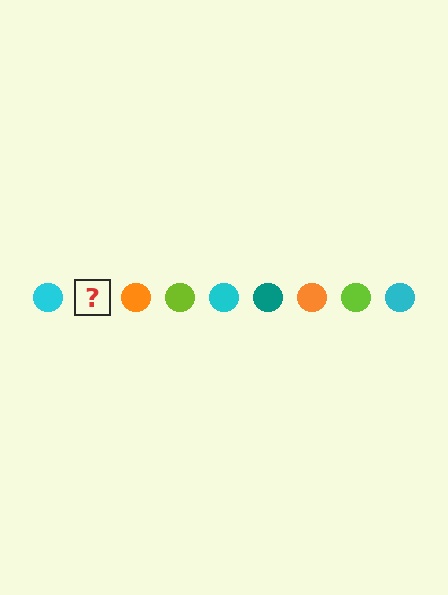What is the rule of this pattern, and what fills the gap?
The rule is that the pattern cycles through cyan, teal, orange, lime circles. The gap should be filled with a teal circle.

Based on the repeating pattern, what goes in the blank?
The blank should be a teal circle.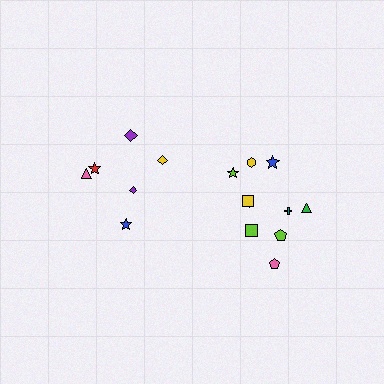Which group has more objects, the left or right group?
The right group.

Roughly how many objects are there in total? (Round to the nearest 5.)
Roughly 15 objects in total.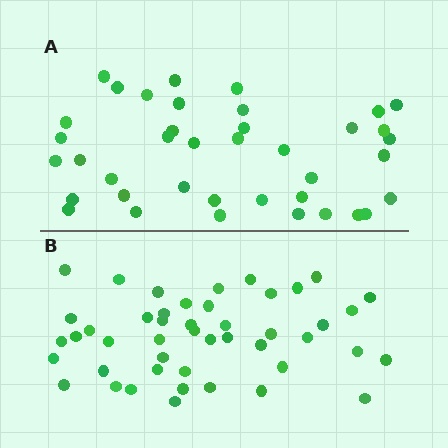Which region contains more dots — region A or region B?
Region B (the bottom region) has more dots.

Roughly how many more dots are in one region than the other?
Region B has roughly 8 or so more dots than region A.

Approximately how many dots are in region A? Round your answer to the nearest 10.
About 40 dots. (The exact count is 39, which rounds to 40.)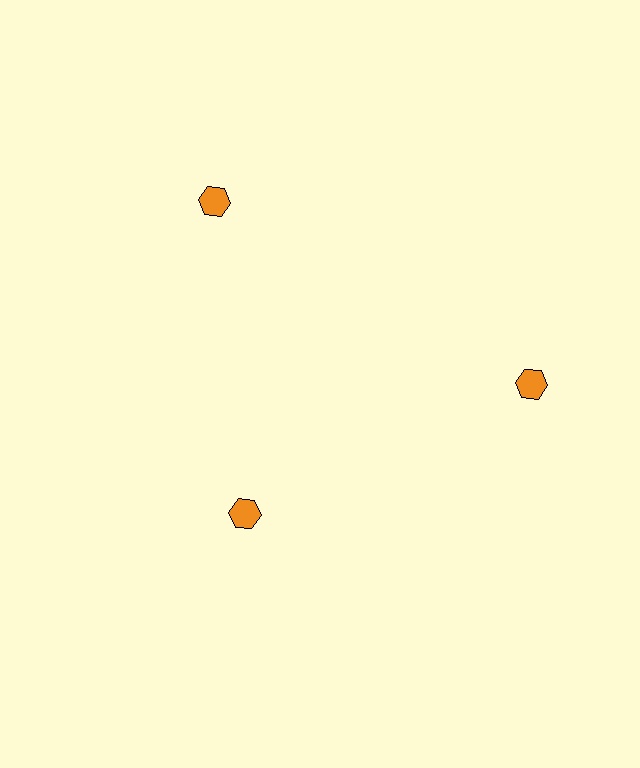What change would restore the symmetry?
The symmetry would be restored by moving it outward, back onto the ring so that all 3 hexagons sit at equal angles and equal distance from the center.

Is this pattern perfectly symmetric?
No. The 3 orange hexagons are arranged in a ring, but one element near the 7 o'clock position is pulled inward toward the center, breaking the 3-fold rotational symmetry.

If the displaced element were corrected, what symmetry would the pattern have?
It would have 3-fold rotational symmetry — the pattern would map onto itself every 120 degrees.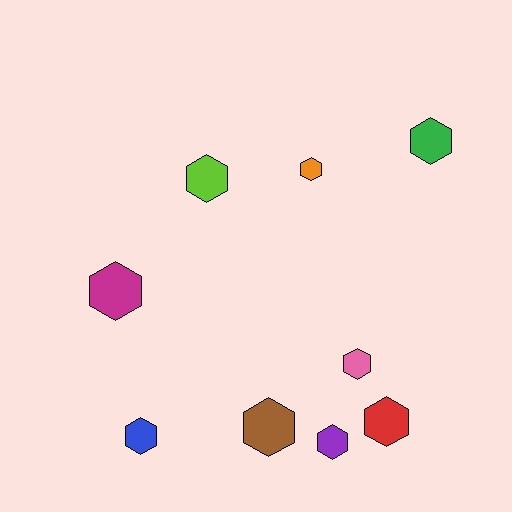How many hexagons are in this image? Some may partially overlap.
There are 9 hexagons.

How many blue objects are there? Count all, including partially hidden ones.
There is 1 blue object.